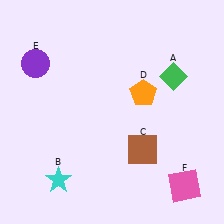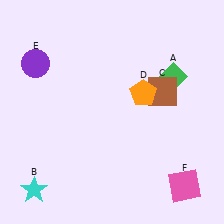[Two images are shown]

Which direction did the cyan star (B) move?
The cyan star (B) moved left.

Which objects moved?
The objects that moved are: the cyan star (B), the brown square (C).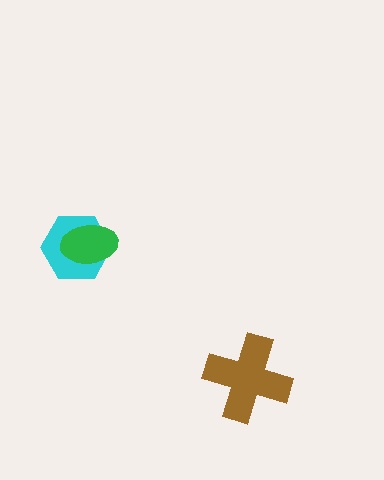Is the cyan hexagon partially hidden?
Yes, it is partially covered by another shape.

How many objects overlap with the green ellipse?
1 object overlaps with the green ellipse.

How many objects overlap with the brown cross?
0 objects overlap with the brown cross.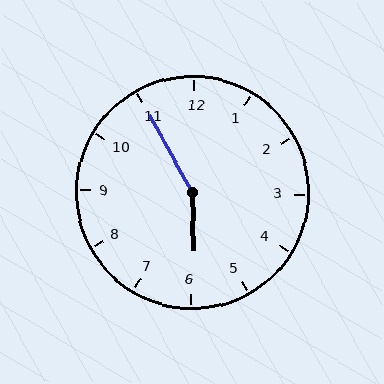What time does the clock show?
5:55.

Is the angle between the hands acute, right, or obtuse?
It is obtuse.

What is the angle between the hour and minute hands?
Approximately 152 degrees.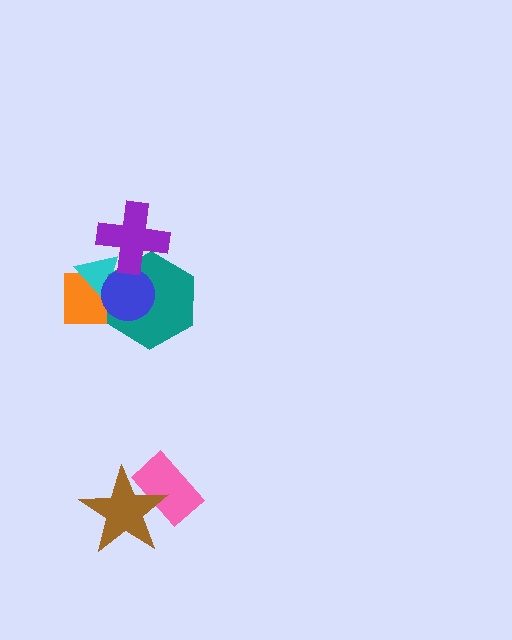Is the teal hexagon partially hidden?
Yes, it is partially covered by another shape.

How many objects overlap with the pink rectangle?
1 object overlaps with the pink rectangle.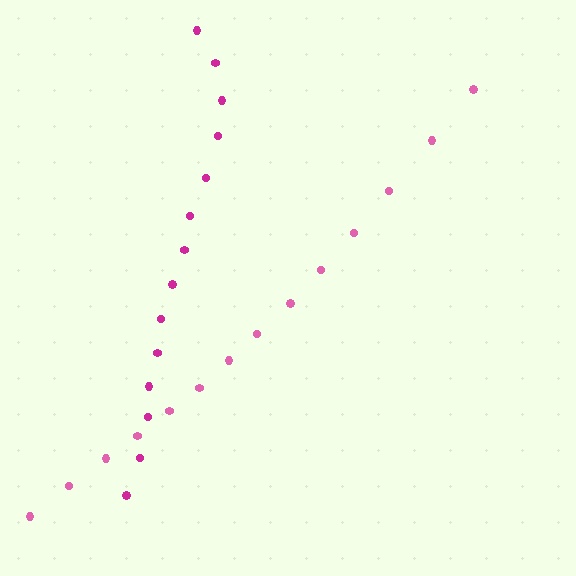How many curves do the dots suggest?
There are 2 distinct paths.